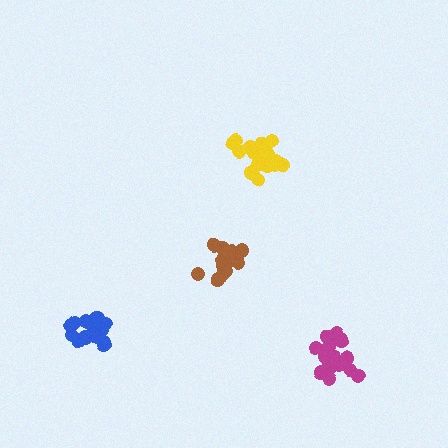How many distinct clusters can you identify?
There are 4 distinct clusters.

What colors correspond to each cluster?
The clusters are colored: yellow, blue, magenta, brown.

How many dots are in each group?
Group 1: 18 dots, Group 2: 16 dots, Group 3: 18 dots, Group 4: 14 dots (66 total).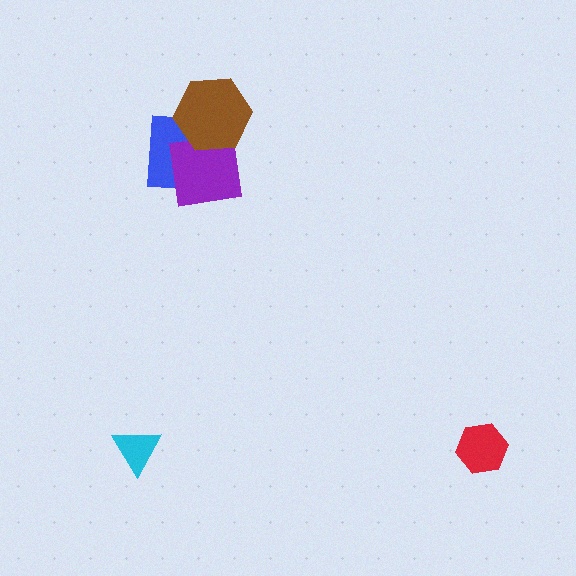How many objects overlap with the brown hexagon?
2 objects overlap with the brown hexagon.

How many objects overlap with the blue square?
2 objects overlap with the blue square.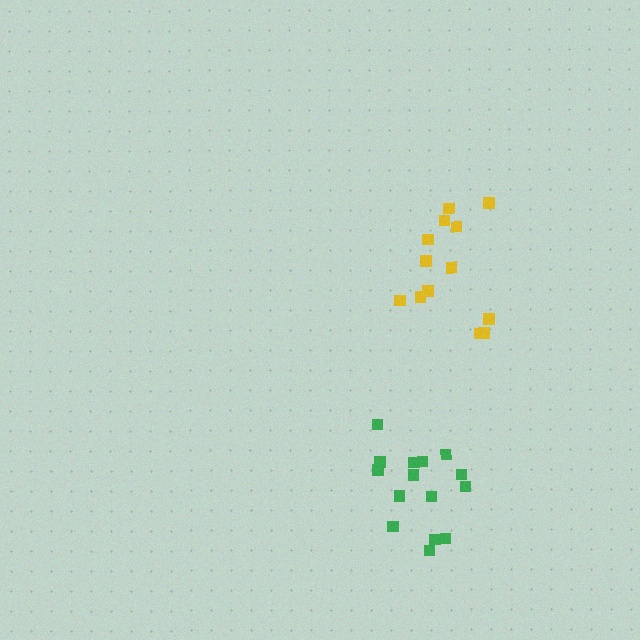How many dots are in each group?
Group 1: 15 dots, Group 2: 13 dots (28 total).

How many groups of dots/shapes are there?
There are 2 groups.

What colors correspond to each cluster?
The clusters are colored: green, yellow.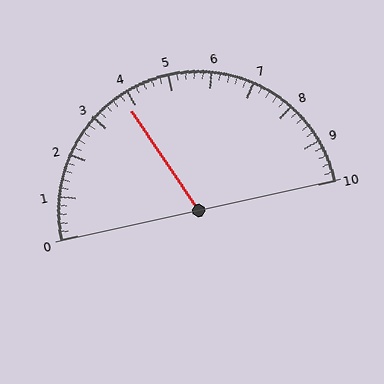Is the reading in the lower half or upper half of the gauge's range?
The reading is in the lower half of the range (0 to 10).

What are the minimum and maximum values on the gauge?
The gauge ranges from 0 to 10.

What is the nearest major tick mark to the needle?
The nearest major tick mark is 4.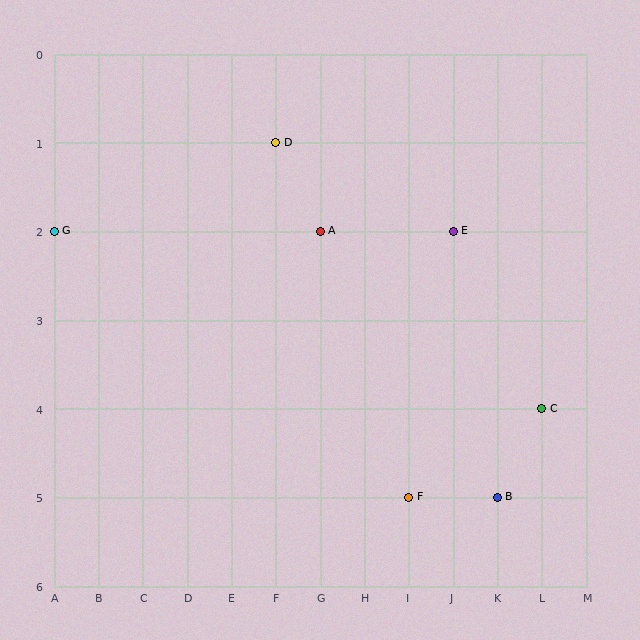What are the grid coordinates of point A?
Point A is at grid coordinates (G, 2).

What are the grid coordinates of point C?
Point C is at grid coordinates (L, 4).